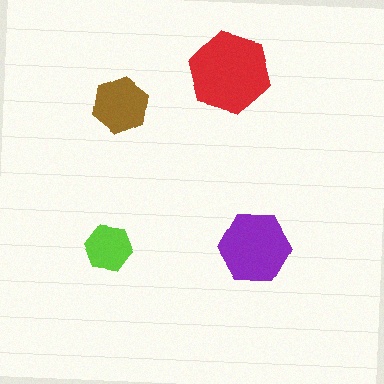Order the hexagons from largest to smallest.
the red one, the purple one, the brown one, the lime one.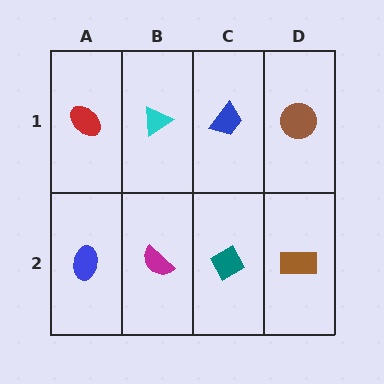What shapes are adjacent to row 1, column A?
A blue ellipse (row 2, column A), a cyan triangle (row 1, column B).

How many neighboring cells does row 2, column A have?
2.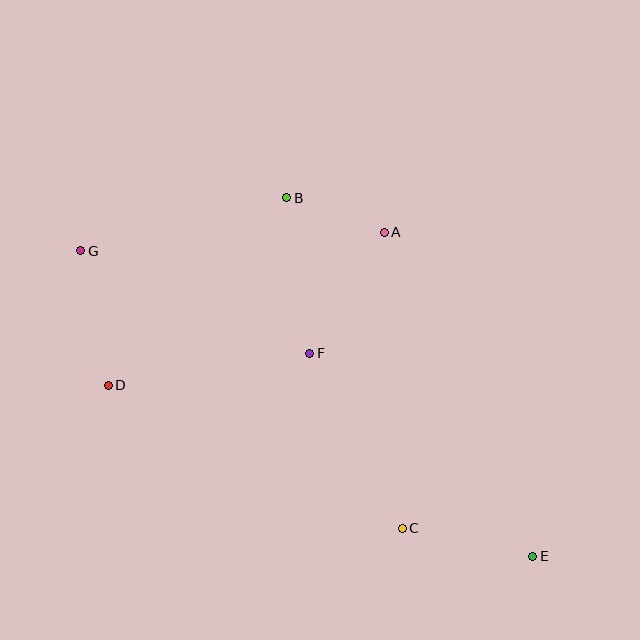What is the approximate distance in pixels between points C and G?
The distance between C and G is approximately 425 pixels.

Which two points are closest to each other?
Points A and B are closest to each other.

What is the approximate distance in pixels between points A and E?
The distance between A and E is approximately 357 pixels.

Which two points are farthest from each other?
Points E and G are farthest from each other.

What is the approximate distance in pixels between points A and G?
The distance between A and G is approximately 304 pixels.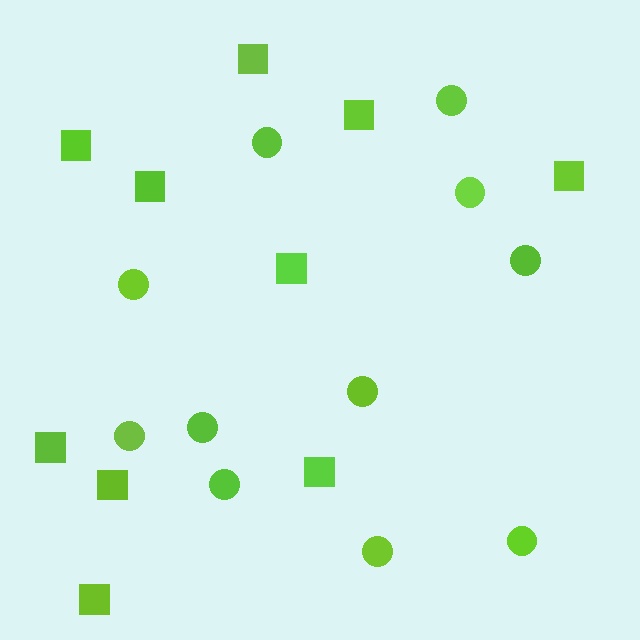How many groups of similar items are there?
There are 2 groups: one group of squares (10) and one group of circles (11).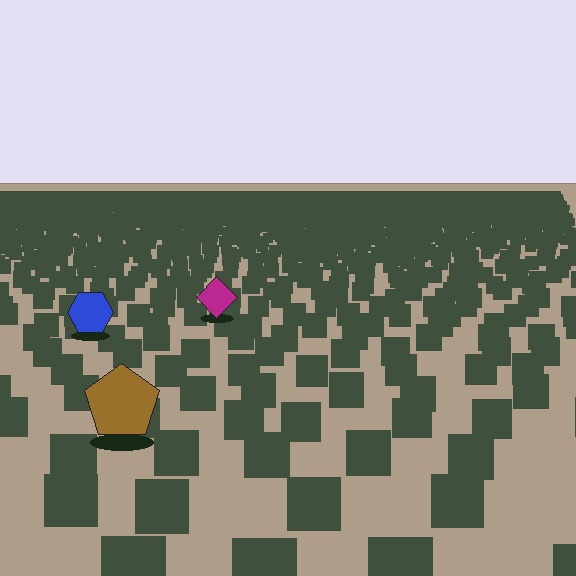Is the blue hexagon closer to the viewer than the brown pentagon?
No. The brown pentagon is closer — you can tell from the texture gradient: the ground texture is coarser near it.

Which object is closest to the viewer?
The brown pentagon is closest. The texture marks near it are larger and more spread out.